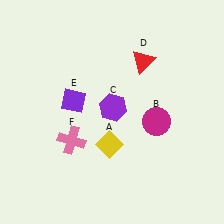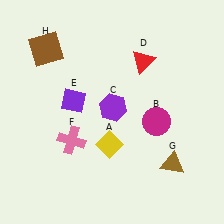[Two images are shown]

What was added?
A brown triangle (G), a brown square (H) were added in Image 2.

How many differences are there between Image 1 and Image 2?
There are 2 differences between the two images.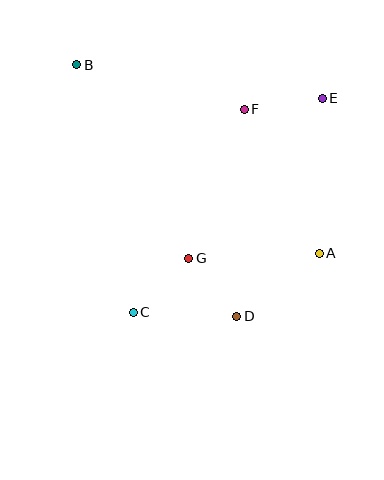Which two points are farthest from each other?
Points A and B are farthest from each other.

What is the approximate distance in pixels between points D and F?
The distance between D and F is approximately 207 pixels.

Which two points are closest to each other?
Points D and G are closest to each other.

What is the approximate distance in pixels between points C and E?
The distance between C and E is approximately 286 pixels.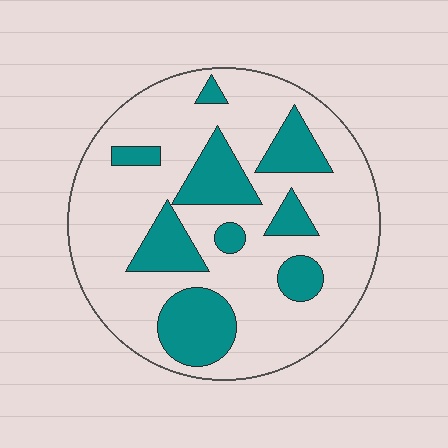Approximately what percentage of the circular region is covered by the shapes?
Approximately 25%.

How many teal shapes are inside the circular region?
9.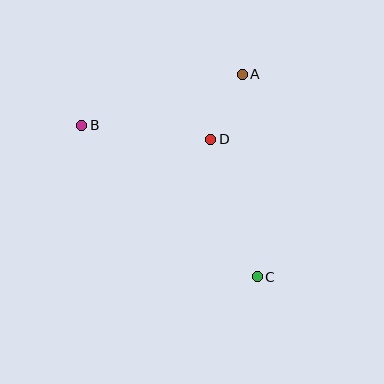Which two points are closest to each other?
Points A and D are closest to each other.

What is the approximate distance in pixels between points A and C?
The distance between A and C is approximately 203 pixels.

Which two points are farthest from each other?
Points B and C are farthest from each other.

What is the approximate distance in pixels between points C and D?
The distance between C and D is approximately 145 pixels.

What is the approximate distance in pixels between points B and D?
The distance between B and D is approximately 129 pixels.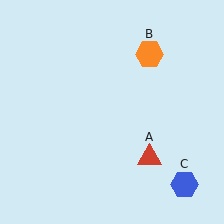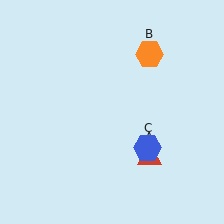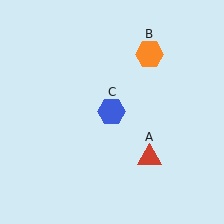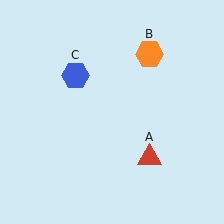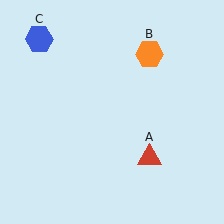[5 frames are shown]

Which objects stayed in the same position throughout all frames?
Red triangle (object A) and orange hexagon (object B) remained stationary.